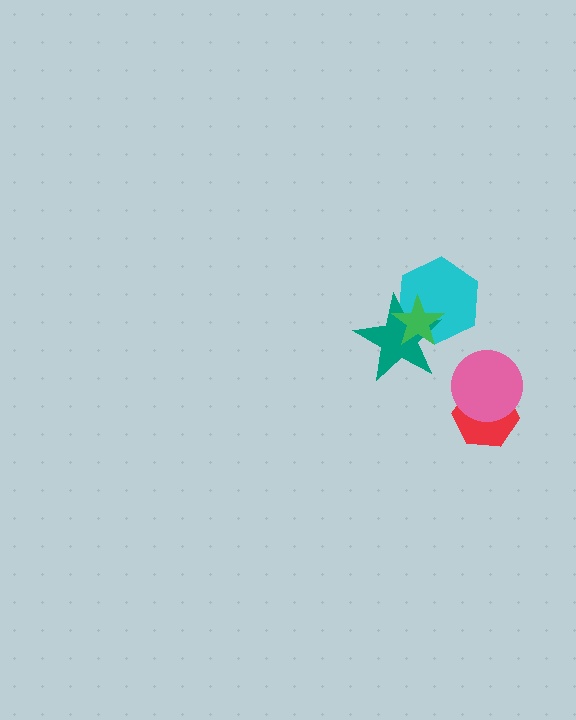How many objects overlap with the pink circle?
1 object overlaps with the pink circle.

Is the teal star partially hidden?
Yes, it is partially covered by another shape.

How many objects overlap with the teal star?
2 objects overlap with the teal star.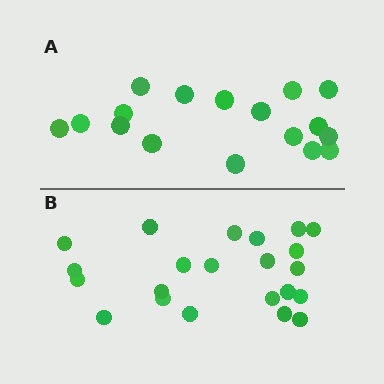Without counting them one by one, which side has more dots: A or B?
Region B (the bottom region) has more dots.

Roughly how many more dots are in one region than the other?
Region B has about 5 more dots than region A.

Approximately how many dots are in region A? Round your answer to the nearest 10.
About 20 dots. (The exact count is 17, which rounds to 20.)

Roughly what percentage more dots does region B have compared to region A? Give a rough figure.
About 30% more.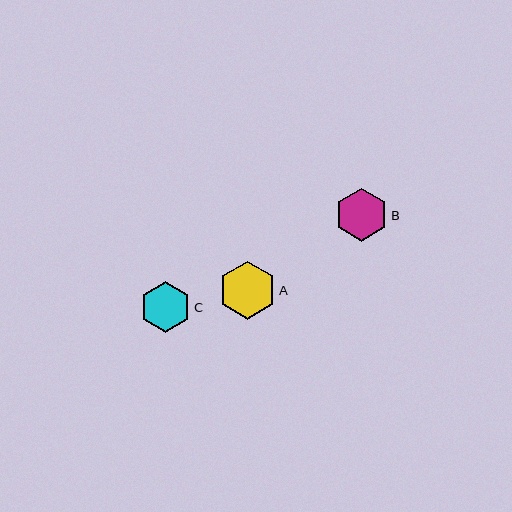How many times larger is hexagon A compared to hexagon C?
Hexagon A is approximately 1.1 times the size of hexagon C.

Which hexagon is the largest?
Hexagon A is the largest with a size of approximately 58 pixels.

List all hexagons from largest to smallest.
From largest to smallest: A, B, C.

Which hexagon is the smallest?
Hexagon C is the smallest with a size of approximately 51 pixels.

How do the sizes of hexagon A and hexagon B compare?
Hexagon A and hexagon B are approximately the same size.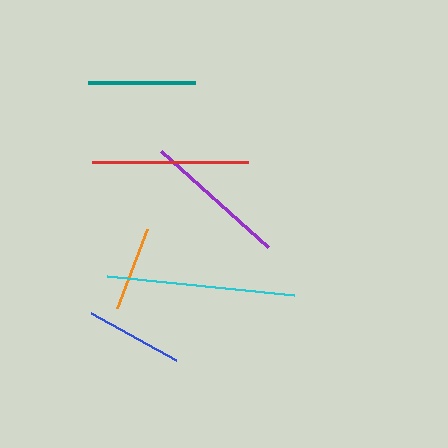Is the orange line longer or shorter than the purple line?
The purple line is longer than the orange line.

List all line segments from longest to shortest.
From longest to shortest: cyan, red, purple, teal, blue, orange.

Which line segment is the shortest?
The orange line is the shortest at approximately 84 pixels.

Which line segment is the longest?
The cyan line is the longest at approximately 188 pixels.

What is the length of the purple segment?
The purple segment is approximately 144 pixels long.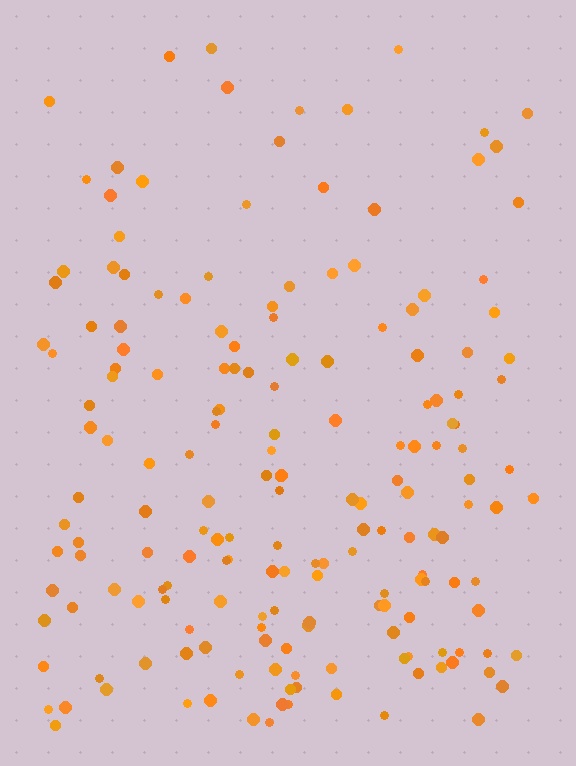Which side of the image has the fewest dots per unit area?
The top.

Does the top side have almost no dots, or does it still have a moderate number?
Still a moderate number, just noticeably fewer than the bottom.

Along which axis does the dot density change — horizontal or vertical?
Vertical.